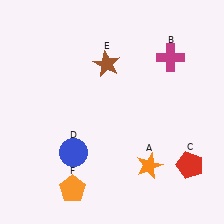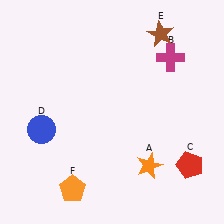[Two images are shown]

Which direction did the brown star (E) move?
The brown star (E) moved right.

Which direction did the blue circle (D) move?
The blue circle (D) moved left.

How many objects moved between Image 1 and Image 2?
2 objects moved between the two images.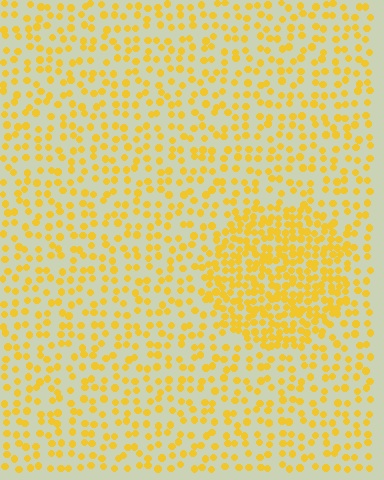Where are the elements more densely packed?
The elements are more densely packed inside the circle boundary.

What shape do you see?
I see a circle.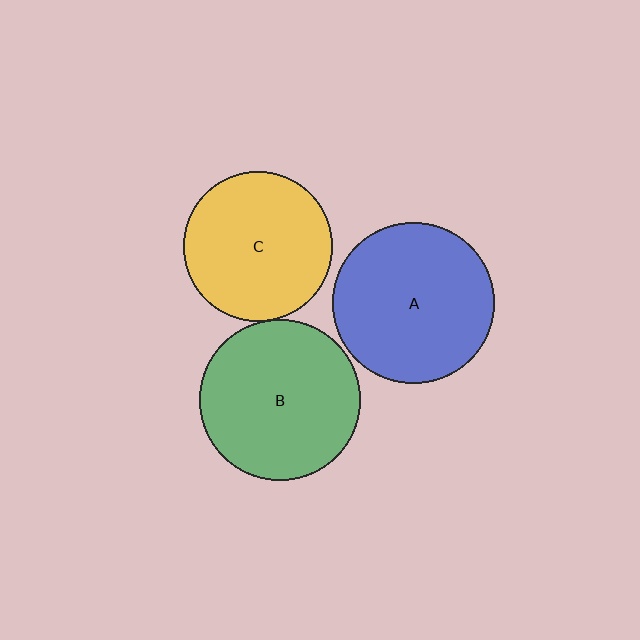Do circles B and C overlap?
Yes.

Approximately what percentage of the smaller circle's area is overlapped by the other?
Approximately 5%.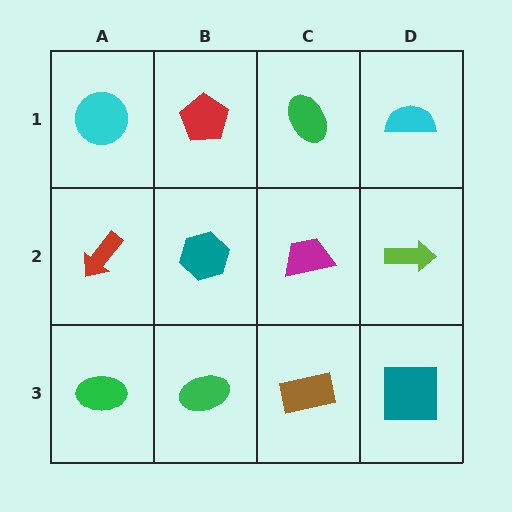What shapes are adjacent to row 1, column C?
A magenta trapezoid (row 2, column C), a red pentagon (row 1, column B), a cyan semicircle (row 1, column D).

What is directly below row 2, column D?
A teal square.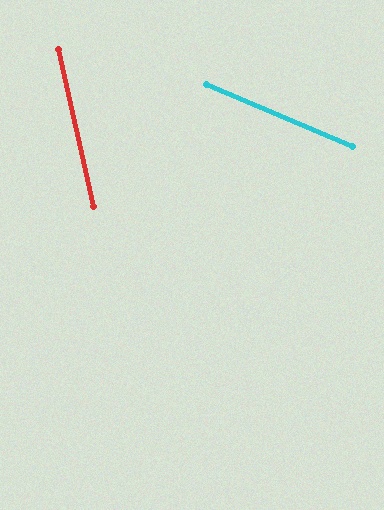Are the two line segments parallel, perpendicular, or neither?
Neither parallel nor perpendicular — they differ by about 54°.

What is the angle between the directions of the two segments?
Approximately 54 degrees.